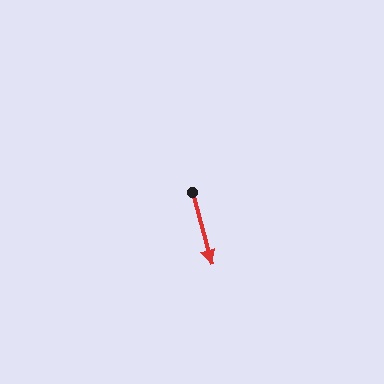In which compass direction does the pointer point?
South.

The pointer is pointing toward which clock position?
Roughly 6 o'clock.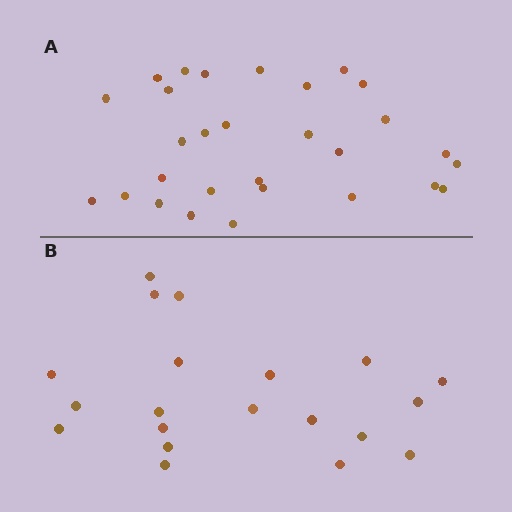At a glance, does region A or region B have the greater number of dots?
Region A (the top region) has more dots.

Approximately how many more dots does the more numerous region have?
Region A has roughly 8 or so more dots than region B.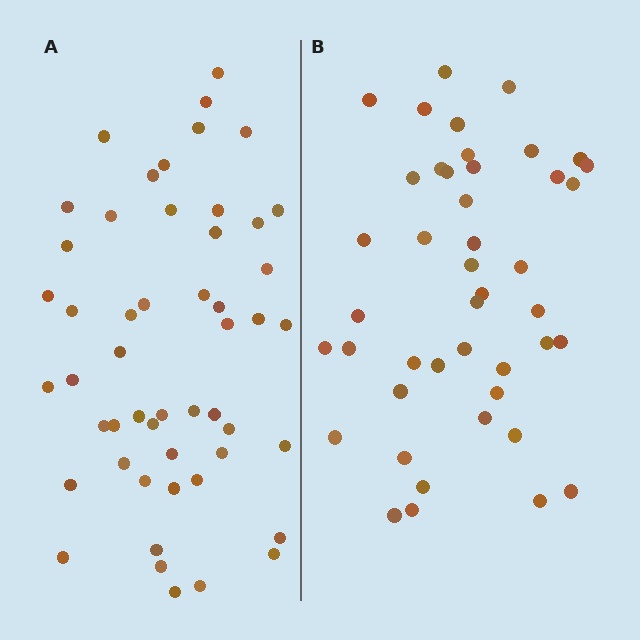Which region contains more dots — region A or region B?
Region A (the left region) has more dots.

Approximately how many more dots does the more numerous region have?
Region A has roughly 8 or so more dots than region B.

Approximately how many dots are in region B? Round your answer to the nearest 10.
About 40 dots. (The exact count is 44, which rounds to 40.)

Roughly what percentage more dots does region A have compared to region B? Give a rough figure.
About 15% more.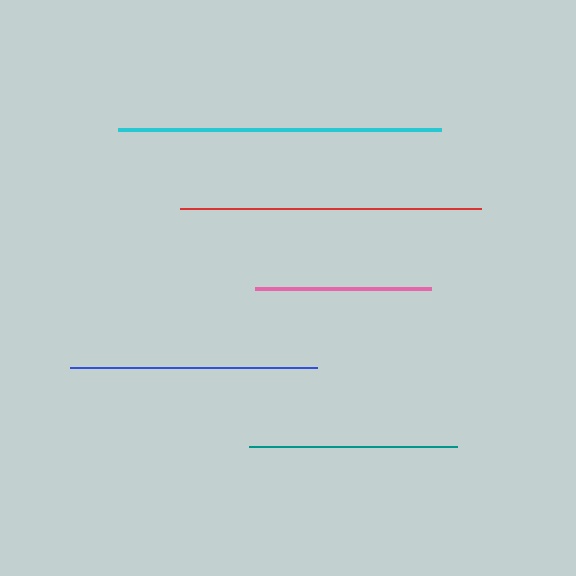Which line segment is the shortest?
The pink line is the shortest at approximately 176 pixels.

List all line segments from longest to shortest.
From longest to shortest: cyan, red, blue, teal, pink.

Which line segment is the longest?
The cyan line is the longest at approximately 323 pixels.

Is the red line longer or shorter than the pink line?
The red line is longer than the pink line.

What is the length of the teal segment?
The teal segment is approximately 209 pixels long.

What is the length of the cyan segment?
The cyan segment is approximately 323 pixels long.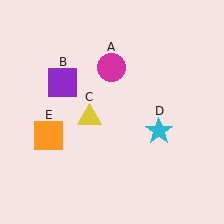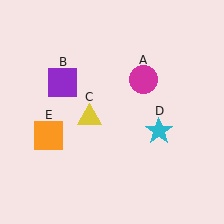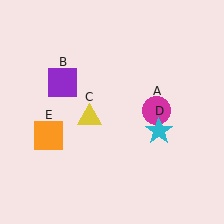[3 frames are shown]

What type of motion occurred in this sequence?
The magenta circle (object A) rotated clockwise around the center of the scene.